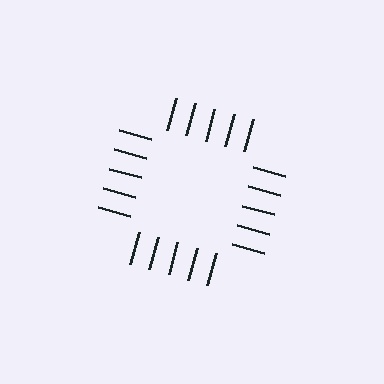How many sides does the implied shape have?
4 sides — the line-ends trace a square.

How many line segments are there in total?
20 — 5 along each of the 4 edges.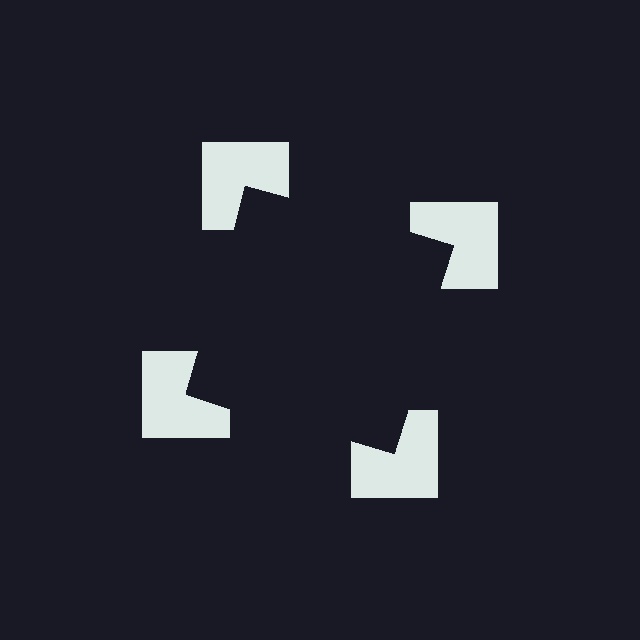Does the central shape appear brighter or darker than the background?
It typically appears slightly darker than the background, even though no actual brightness change is drawn.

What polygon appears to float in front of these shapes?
An illusory square — its edges are inferred from the aligned wedge cuts in the notched squares, not physically drawn.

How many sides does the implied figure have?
4 sides.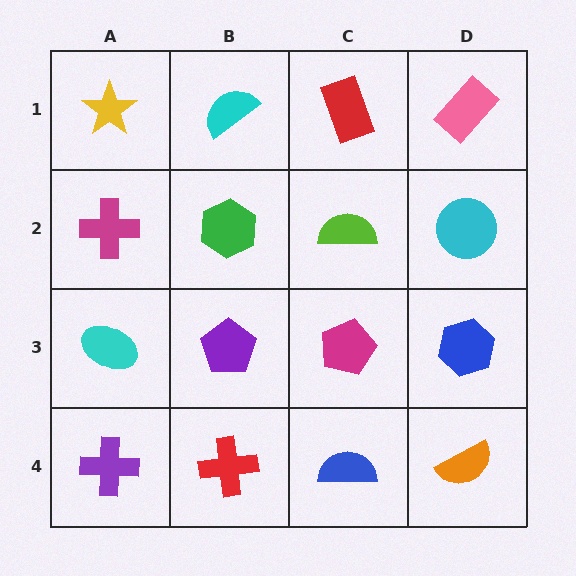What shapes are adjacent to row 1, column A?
A magenta cross (row 2, column A), a cyan semicircle (row 1, column B).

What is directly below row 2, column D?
A blue hexagon.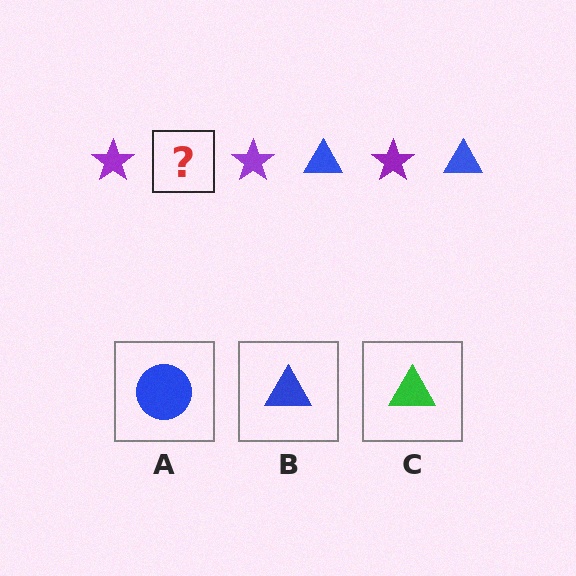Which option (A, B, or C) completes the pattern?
B.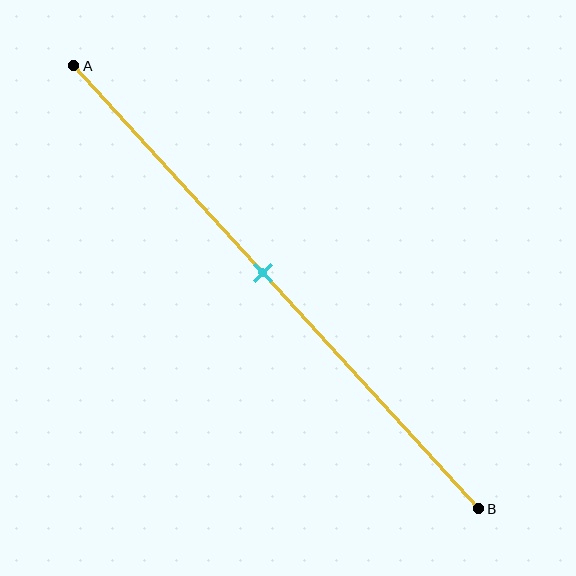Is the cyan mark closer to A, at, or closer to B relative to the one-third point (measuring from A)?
The cyan mark is closer to point B than the one-third point of segment AB.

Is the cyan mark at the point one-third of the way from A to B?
No, the mark is at about 45% from A, not at the 33% one-third point.